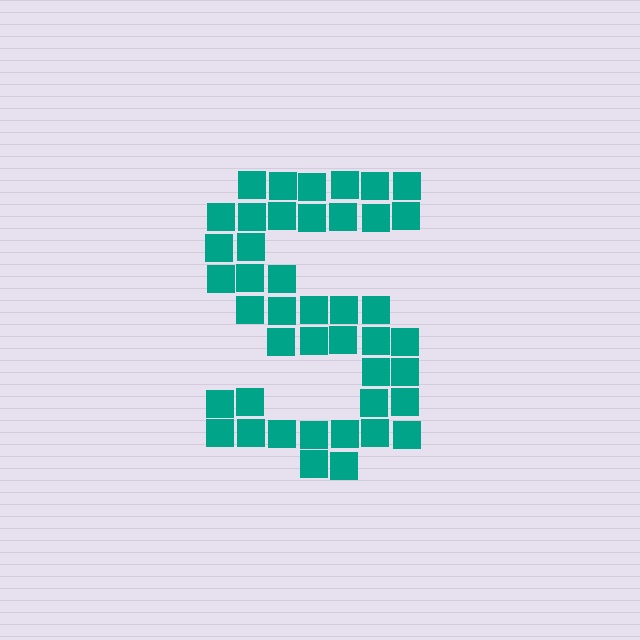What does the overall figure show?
The overall figure shows the letter S.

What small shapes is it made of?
It is made of small squares.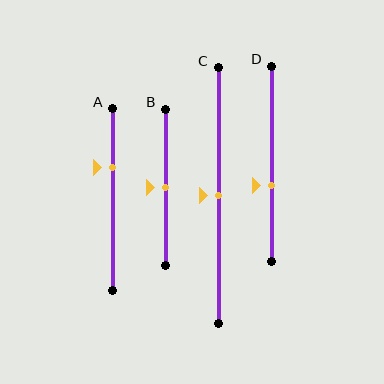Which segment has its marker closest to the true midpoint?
Segment B has its marker closest to the true midpoint.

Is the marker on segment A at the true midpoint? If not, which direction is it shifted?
No, the marker on segment A is shifted upward by about 18% of the segment length.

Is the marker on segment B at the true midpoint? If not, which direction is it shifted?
Yes, the marker on segment B is at the true midpoint.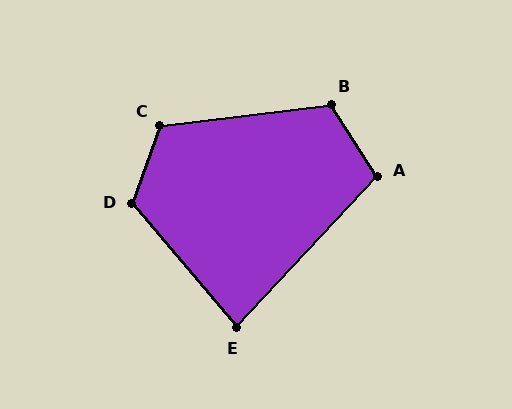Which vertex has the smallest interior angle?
E, at approximately 83 degrees.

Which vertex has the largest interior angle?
D, at approximately 120 degrees.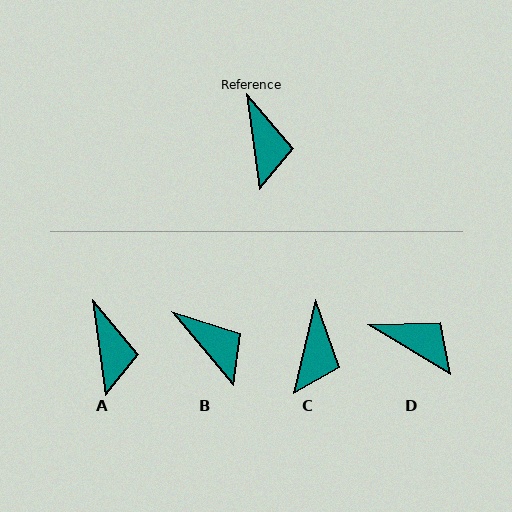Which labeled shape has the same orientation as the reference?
A.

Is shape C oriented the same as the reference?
No, it is off by about 21 degrees.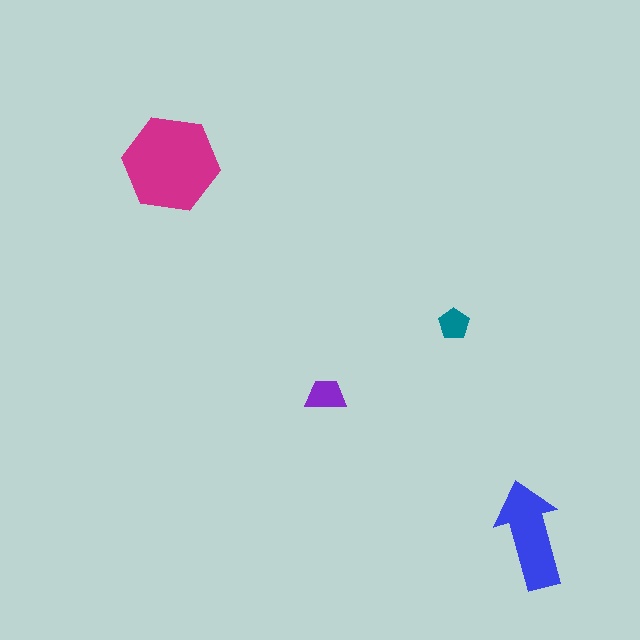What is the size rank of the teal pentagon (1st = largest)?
4th.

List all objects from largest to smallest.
The magenta hexagon, the blue arrow, the purple trapezoid, the teal pentagon.